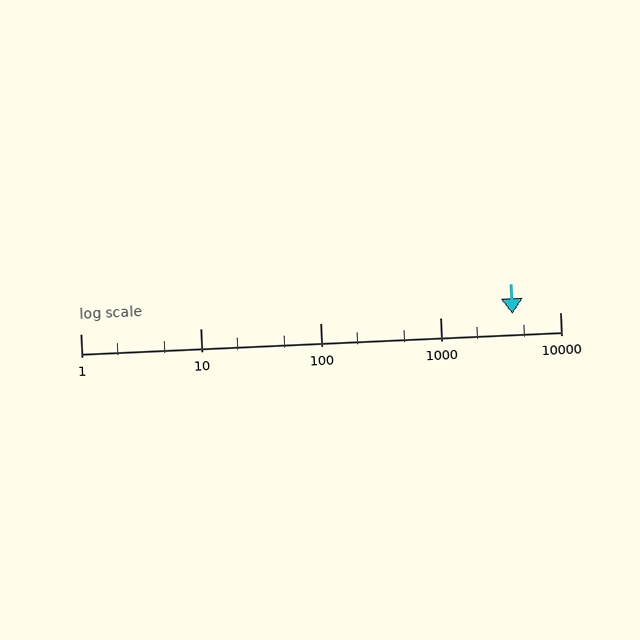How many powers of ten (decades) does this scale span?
The scale spans 4 decades, from 1 to 10000.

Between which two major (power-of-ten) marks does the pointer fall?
The pointer is between 1000 and 10000.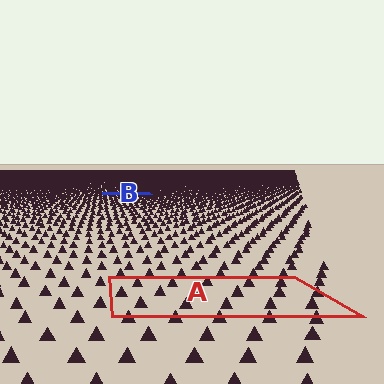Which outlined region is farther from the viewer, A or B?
Region B is farther from the viewer — the texture elements inside it appear smaller and more densely packed.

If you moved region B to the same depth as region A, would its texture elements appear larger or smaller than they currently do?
They would appear larger. At a closer depth, the same texture elements are projected at a bigger on-screen size.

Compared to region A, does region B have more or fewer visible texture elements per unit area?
Region B has more texture elements per unit area — they are packed more densely because it is farther away.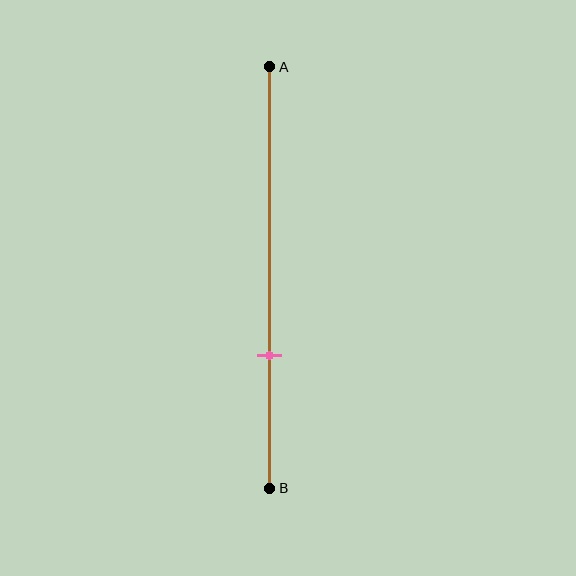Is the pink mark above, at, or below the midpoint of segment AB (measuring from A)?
The pink mark is below the midpoint of segment AB.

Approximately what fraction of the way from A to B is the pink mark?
The pink mark is approximately 70% of the way from A to B.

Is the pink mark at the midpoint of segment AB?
No, the mark is at about 70% from A, not at the 50% midpoint.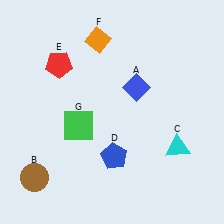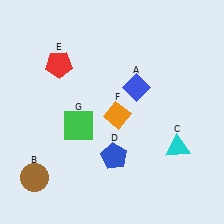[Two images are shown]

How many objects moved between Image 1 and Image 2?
1 object moved between the two images.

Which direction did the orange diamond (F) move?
The orange diamond (F) moved down.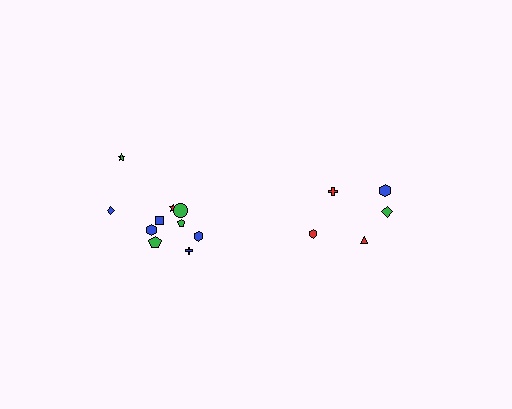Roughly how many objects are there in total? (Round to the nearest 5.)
Roughly 15 objects in total.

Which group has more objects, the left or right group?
The left group.